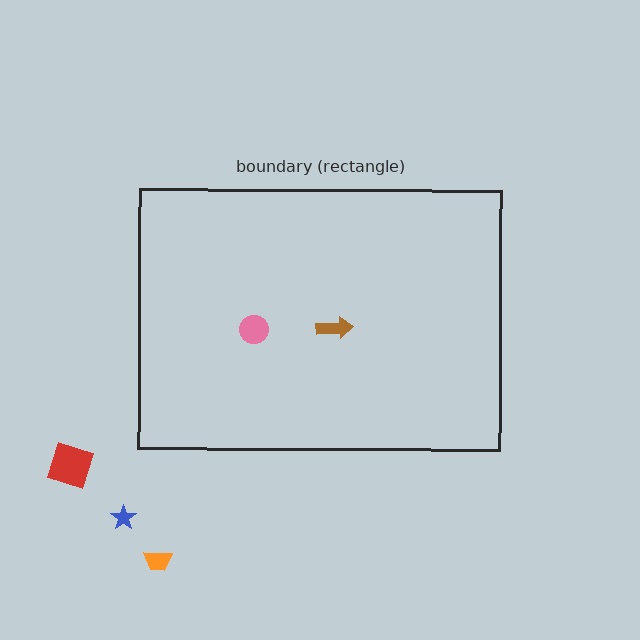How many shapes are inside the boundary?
2 inside, 3 outside.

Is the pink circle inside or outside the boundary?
Inside.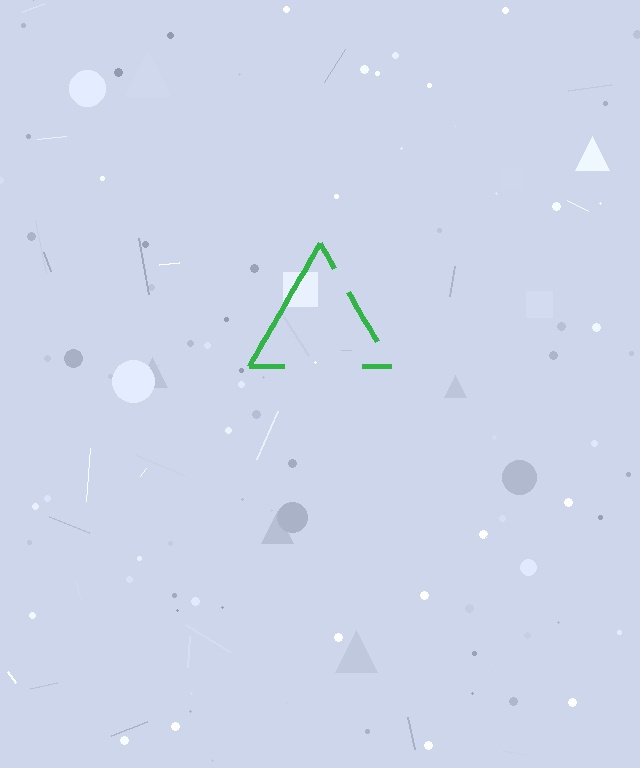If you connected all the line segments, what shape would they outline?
They would outline a triangle.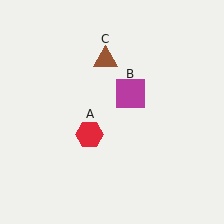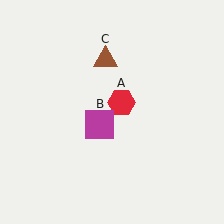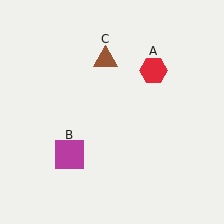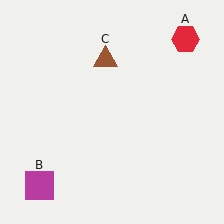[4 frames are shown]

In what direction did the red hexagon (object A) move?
The red hexagon (object A) moved up and to the right.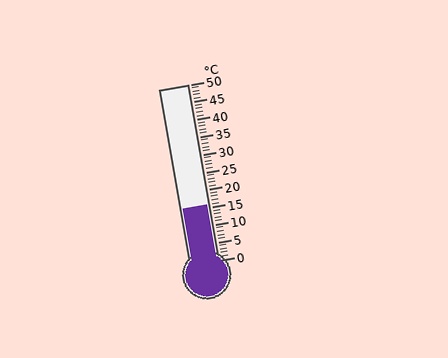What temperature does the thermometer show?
The thermometer shows approximately 16°C.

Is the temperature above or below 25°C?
The temperature is below 25°C.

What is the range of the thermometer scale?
The thermometer scale ranges from 0°C to 50°C.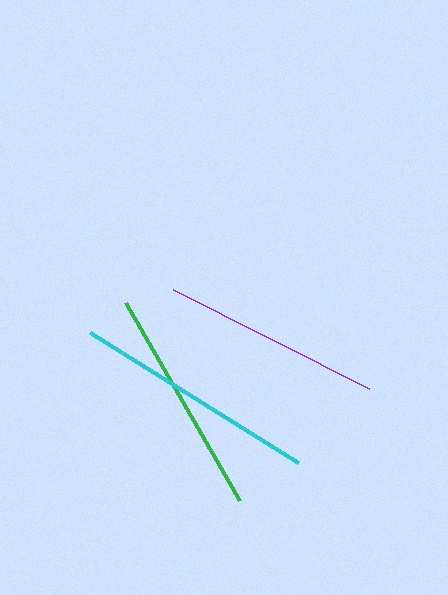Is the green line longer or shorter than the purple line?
The green line is longer than the purple line.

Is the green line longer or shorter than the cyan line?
The cyan line is longer than the green line.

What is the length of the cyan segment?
The cyan segment is approximately 246 pixels long.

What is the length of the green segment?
The green segment is approximately 229 pixels long.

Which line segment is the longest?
The cyan line is the longest at approximately 246 pixels.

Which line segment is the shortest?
The purple line is the shortest at approximately 219 pixels.